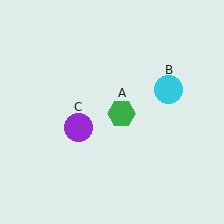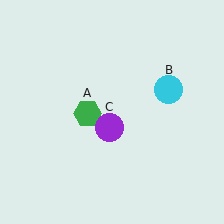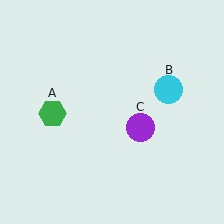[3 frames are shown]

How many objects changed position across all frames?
2 objects changed position: green hexagon (object A), purple circle (object C).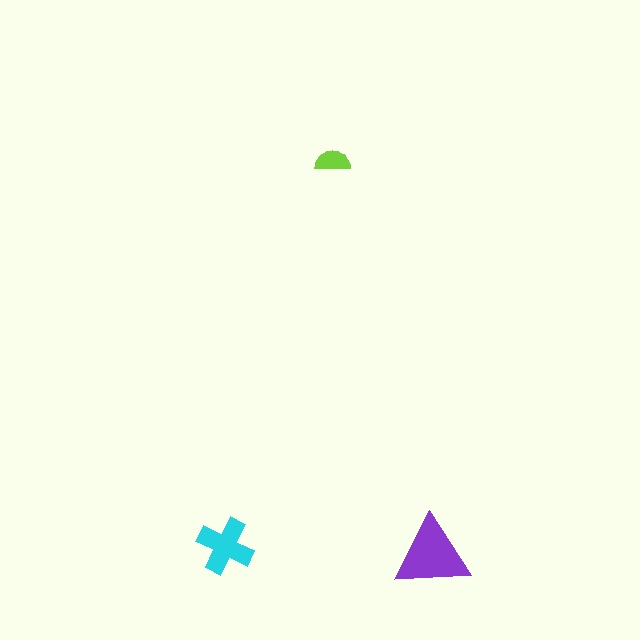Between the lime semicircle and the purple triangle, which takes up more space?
The purple triangle.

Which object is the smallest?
The lime semicircle.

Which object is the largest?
The purple triangle.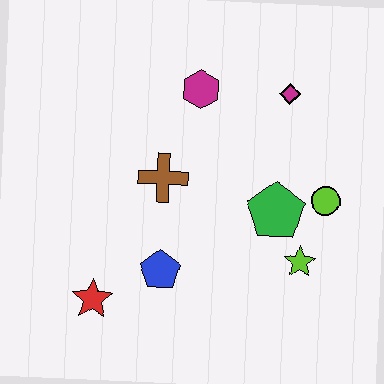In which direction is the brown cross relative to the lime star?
The brown cross is to the left of the lime star.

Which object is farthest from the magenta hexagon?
The red star is farthest from the magenta hexagon.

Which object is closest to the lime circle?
The green pentagon is closest to the lime circle.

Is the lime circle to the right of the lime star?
Yes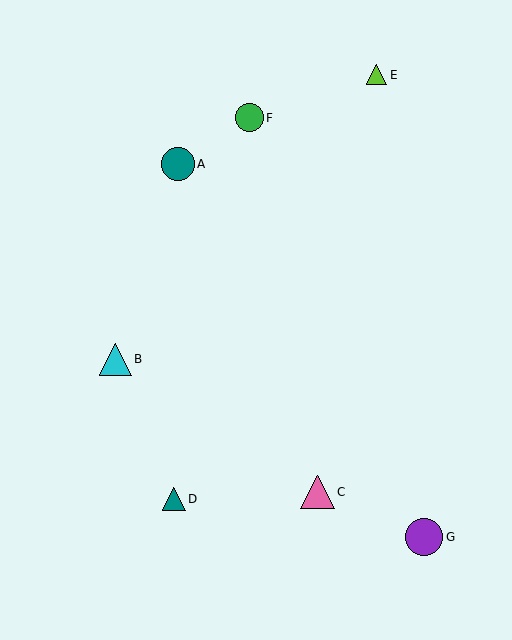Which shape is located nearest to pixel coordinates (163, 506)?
The teal triangle (labeled D) at (174, 499) is nearest to that location.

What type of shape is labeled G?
Shape G is a purple circle.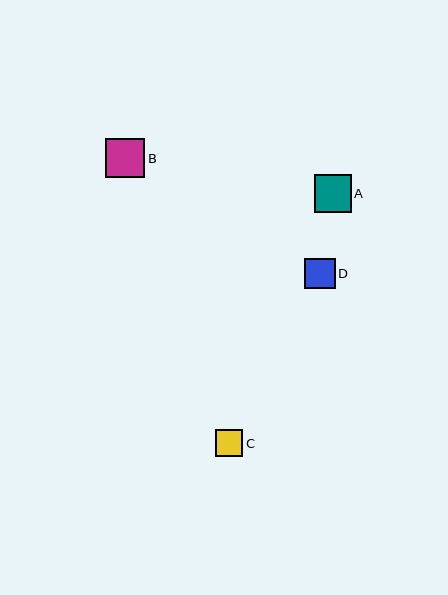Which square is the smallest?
Square C is the smallest with a size of approximately 27 pixels.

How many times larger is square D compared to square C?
Square D is approximately 1.1 times the size of square C.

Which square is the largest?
Square B is the largest with a size of approximately 39 pixels.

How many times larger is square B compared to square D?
Square B is approximately 1.3 times the size of square D.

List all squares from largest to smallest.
From largest to smallest: B, A, D, C.